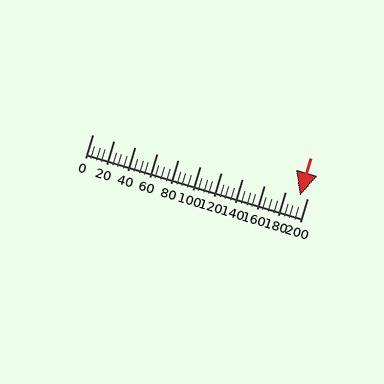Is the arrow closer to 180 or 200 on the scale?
The arrow is closer to 200.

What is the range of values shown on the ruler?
The ruler shows values from 0 to 200.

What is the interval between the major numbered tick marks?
The major tick marks are spaced 20 units apart.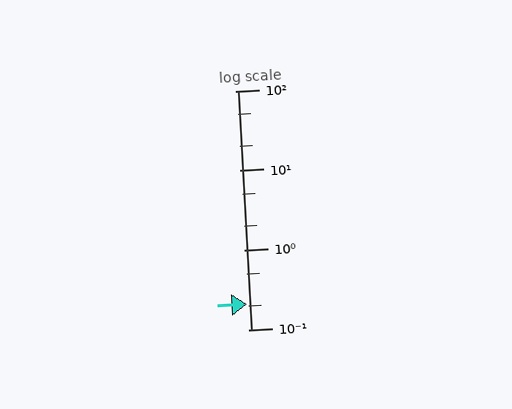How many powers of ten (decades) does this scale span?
The scale spans 3 decades, from 0.1 to 100.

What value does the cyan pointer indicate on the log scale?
The pointer indicates approximately 0.21.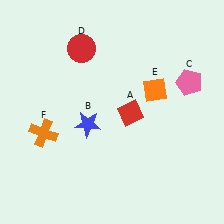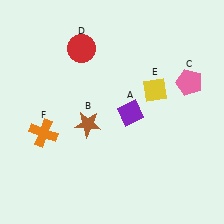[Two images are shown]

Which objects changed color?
A changed from red to purple. B changed from blue to brown. E changed from orange to yellow.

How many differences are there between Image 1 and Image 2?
There are 3 differences between the two images.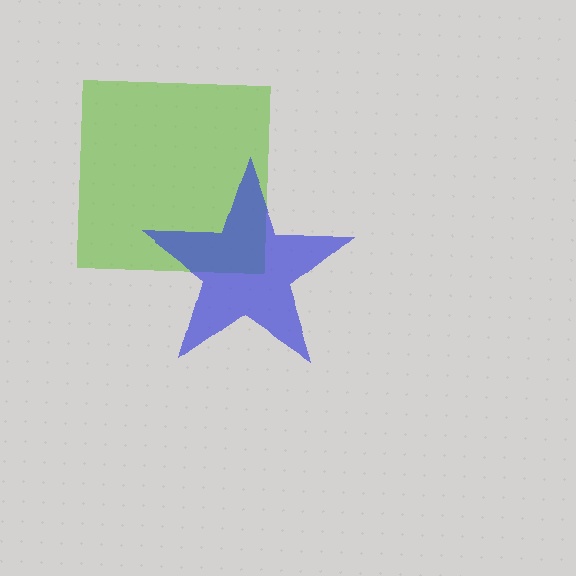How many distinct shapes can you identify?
There are 2 distinct shapes: a lime square, a blue star.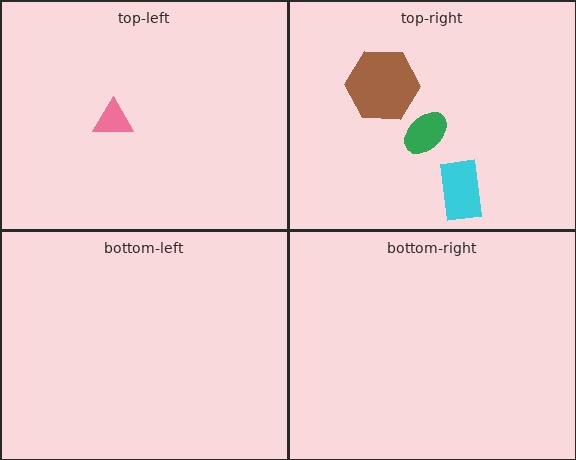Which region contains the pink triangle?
The top-left region.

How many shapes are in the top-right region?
3.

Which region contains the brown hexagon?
The top-right region.